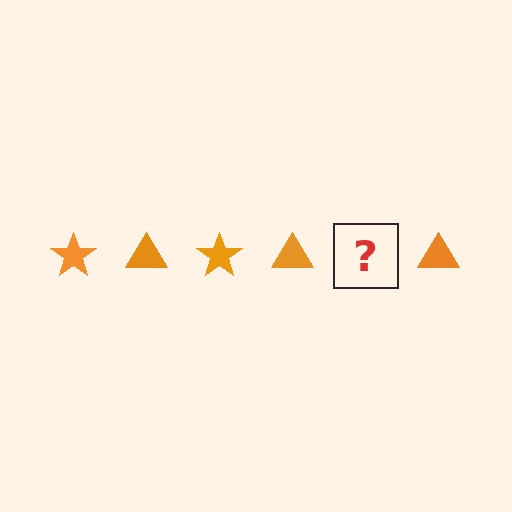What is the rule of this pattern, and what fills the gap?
The rule is that the pattern cycles through star, triangle shapes in orange. The gap should be filled with an orange star.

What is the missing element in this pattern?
The missing element is an orange star.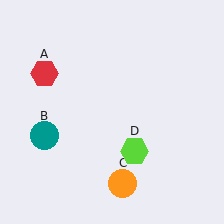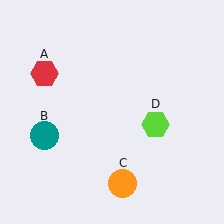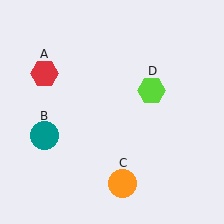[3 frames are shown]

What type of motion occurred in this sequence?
The lime hexagon (object D) rotated counterclockwise around the center of the scene.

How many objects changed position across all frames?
1 object changed position: lime hexagon (object D).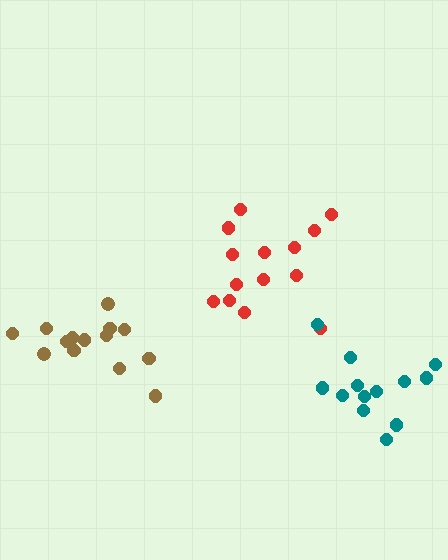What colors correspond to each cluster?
The clusters are colored: red, teal, brown.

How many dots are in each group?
Group 1: 14 dots, Group 2: 13 dots, Group 3: 14 dots (41 total).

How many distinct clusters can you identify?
There are 3 distinct clusters.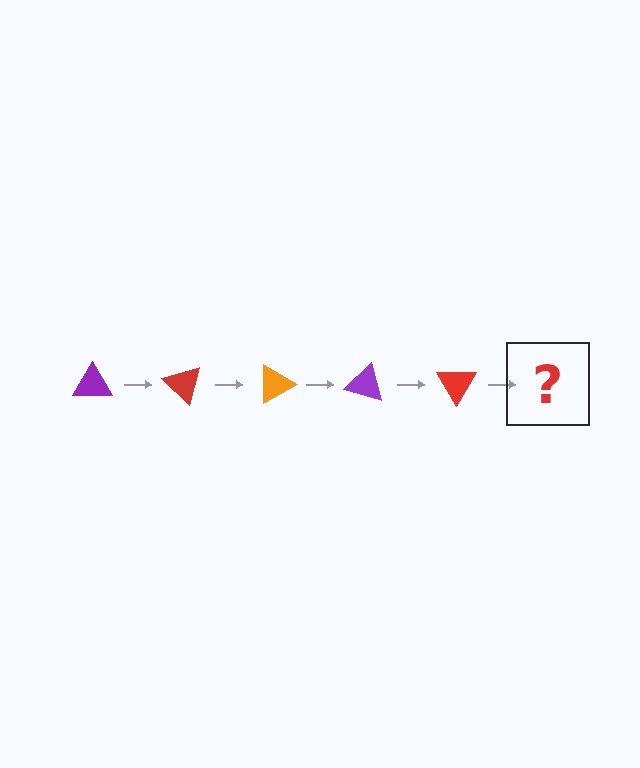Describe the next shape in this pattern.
It should be an orange triangle, rotated 225 degrees from the start.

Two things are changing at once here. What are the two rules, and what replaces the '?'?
The two rules are that it rotates 45 degrees each step and the color cycles through purple, red, and orange. The '?' should be an orange triangle, rotated 225 degrees from the start.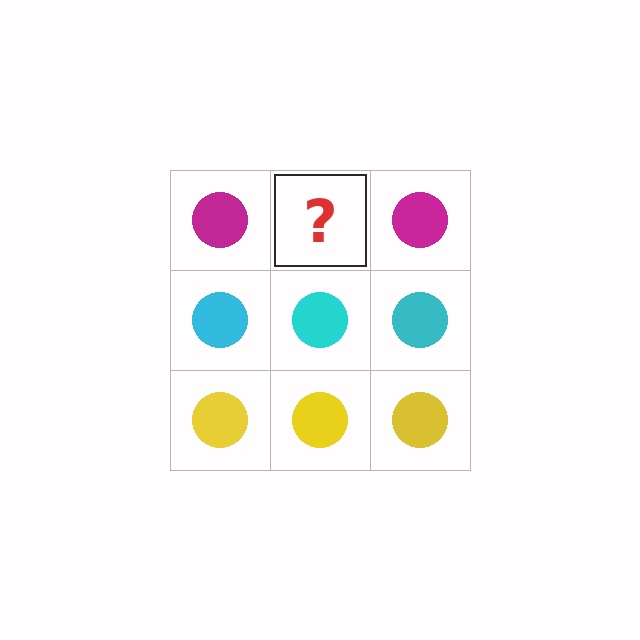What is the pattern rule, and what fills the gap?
The rule is that each row has a consistent color. The gap should be filled with a magenta circle.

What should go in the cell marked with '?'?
The missing cell should contain a magenta circle.